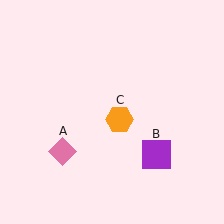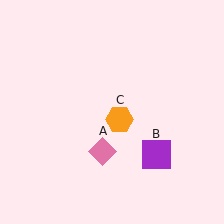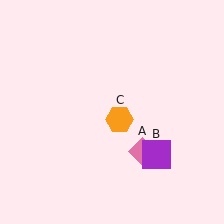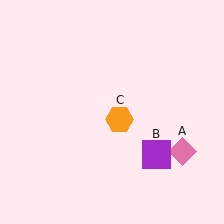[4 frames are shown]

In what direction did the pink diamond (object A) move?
The pink diamond (object A) moved right.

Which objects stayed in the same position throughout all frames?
Purple square (object B) and orange hexagon (object C) remained stationary.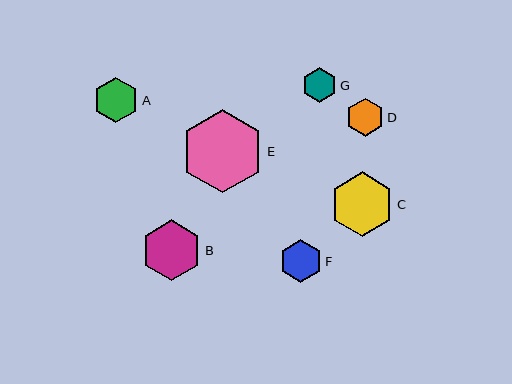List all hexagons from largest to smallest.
From largest to smallest: E, C, B, A, F, D, G.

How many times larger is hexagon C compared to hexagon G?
Hexagon C is approximately 1.9 times the size of hexagon G.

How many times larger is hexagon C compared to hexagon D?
Hexagon C is approximately 1.7 times the size of hexagon D.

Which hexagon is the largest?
Hexagon E is the largest with a size of approximately 83 pixels.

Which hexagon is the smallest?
Hexagon G is the smallest with a size of approximately 34 pixels.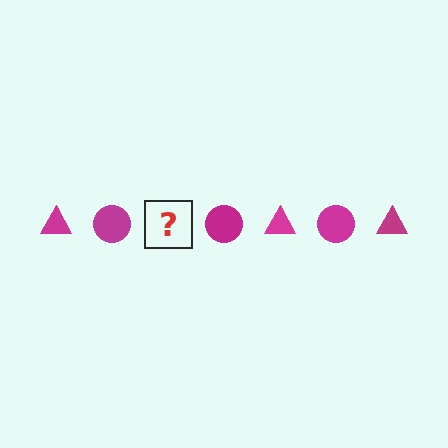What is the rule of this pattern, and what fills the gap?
The rule is that the pattern cycles through triangle, circle shapes in magenta. The gap should be filled with a magenta triangle.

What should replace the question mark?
The question mark should be replaced with a magenta triangle.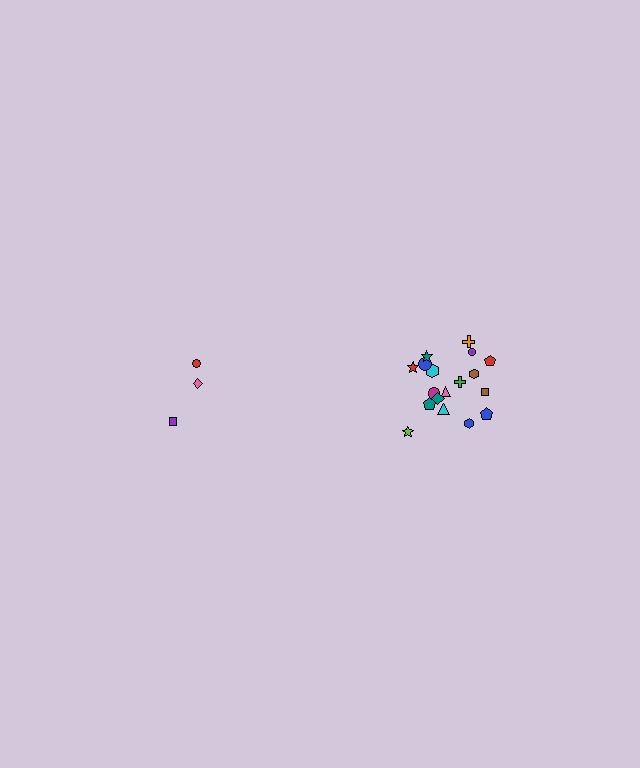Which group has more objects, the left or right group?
The right group.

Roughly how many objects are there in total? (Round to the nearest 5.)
Roughly 20 objects in total.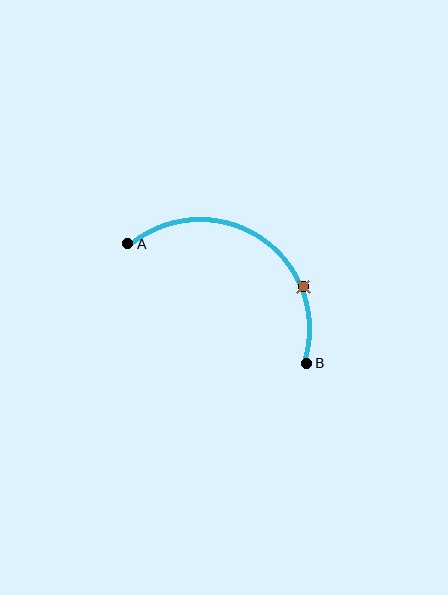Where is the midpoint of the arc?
The arc midpoint is the point on the curve farthest from the straight line joining A and B. It sits above and to the right of that line.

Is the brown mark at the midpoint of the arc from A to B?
No. The brown mark lies on the arc but is closer to endpoint B. The arc midpoint would be at the point on the curve equidistant along the arc from both A and B.